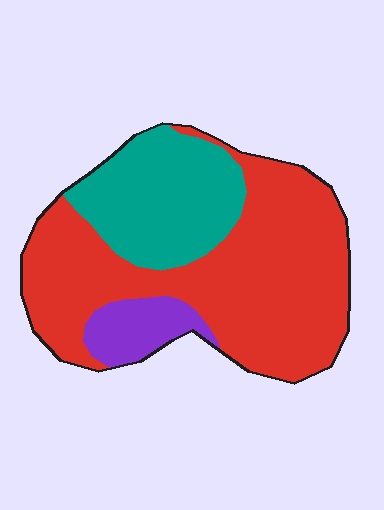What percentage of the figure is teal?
Teal takes up about one quarter (1/4) of the figure.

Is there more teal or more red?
Red.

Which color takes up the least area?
Purple, at roughly 10%.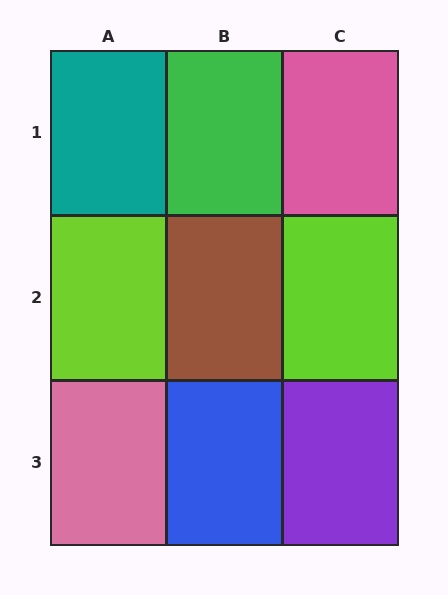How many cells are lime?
2 cells are lime.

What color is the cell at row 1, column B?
Green.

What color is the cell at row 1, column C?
Pink.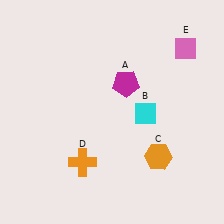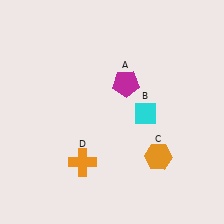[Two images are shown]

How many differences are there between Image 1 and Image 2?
There is 1 difference between the two images.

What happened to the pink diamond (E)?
The pink diamond (E) was removed in Image 2. It was in the top-right area of Image 1.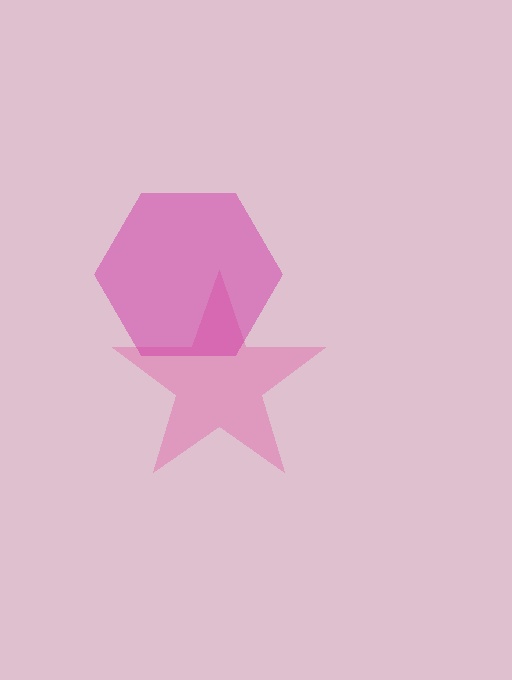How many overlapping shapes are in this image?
There are 2 overlapping shapes in the image.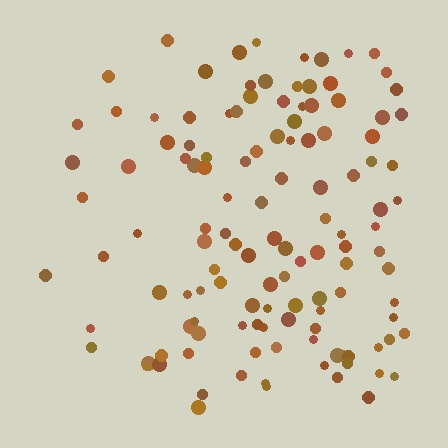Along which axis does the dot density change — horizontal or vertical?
Horizontal.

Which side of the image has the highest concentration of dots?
The right.